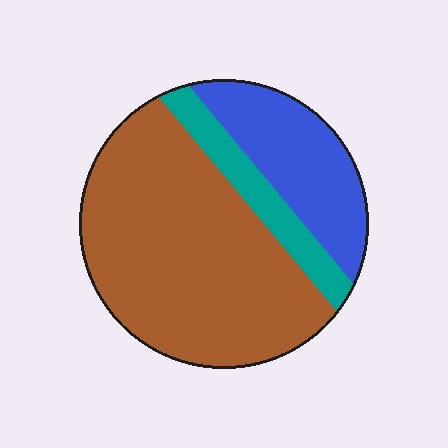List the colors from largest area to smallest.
From largest to smallest: brown, blue, teal.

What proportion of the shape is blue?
Blue covers 24% of the shape.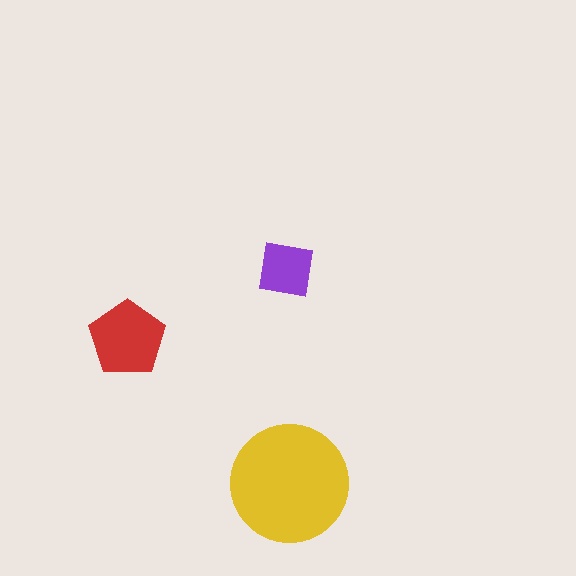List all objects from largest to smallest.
The yellow circle, the red pentagon, the purple square.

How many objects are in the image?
There are 3 objects in the image.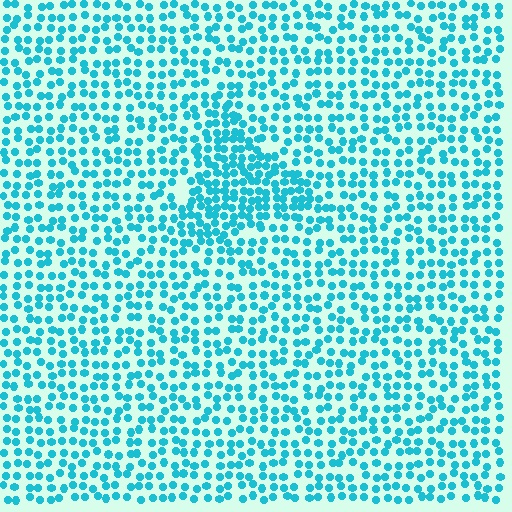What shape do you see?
I see a triangle.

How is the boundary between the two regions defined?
The boundary is defined by a change in element density (approximately 1.7x ratio). All elements are the same color, size, and shape.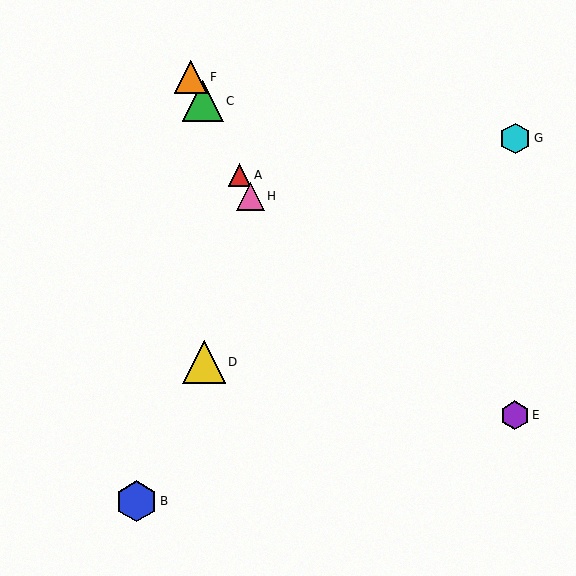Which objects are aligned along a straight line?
Objects A, C, F, H are aligned along a straight line.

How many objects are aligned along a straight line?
4 objects (A, C, F, H) are aligned along a straight line.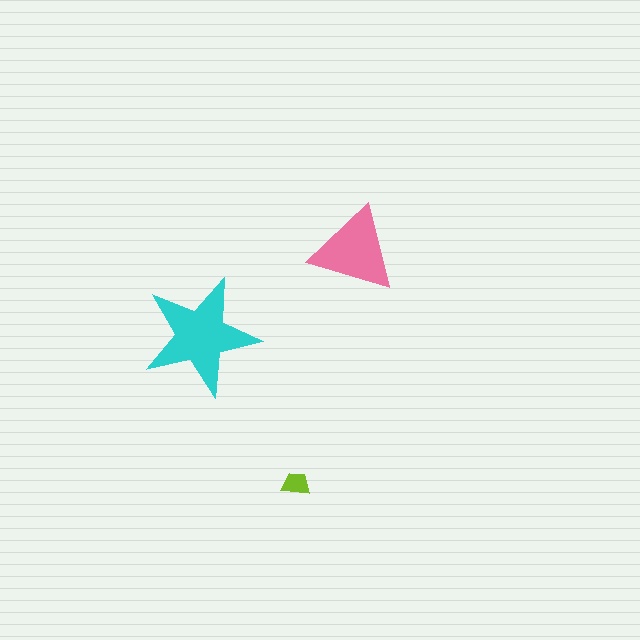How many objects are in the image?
There are 3 objects in the image.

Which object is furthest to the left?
The cyan star is leftmost.